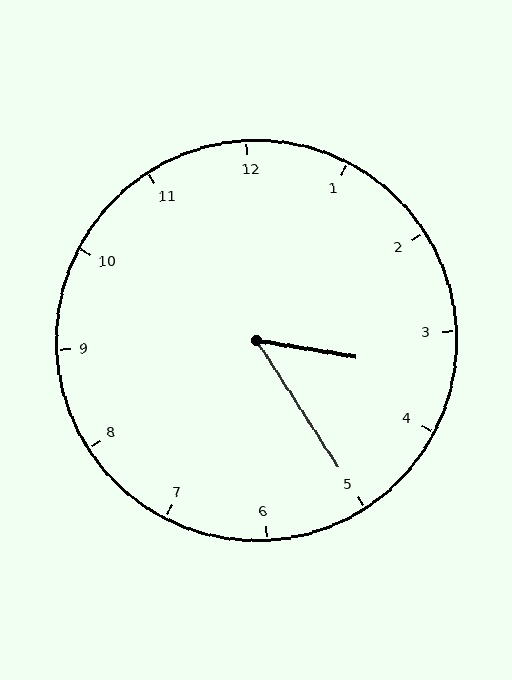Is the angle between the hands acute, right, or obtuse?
It is acute.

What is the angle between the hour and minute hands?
Approximately 48 degrees.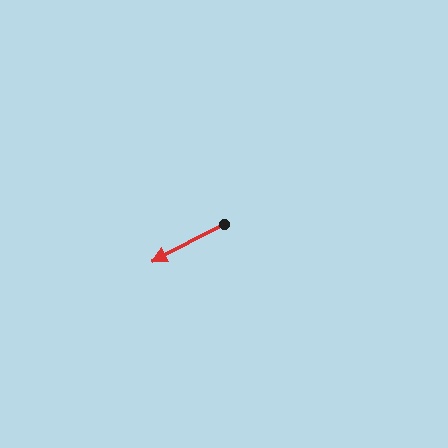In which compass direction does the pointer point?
Southwest.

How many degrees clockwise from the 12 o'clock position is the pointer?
Approximately 243 degrees.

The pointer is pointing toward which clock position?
Roughly 8 o'clock.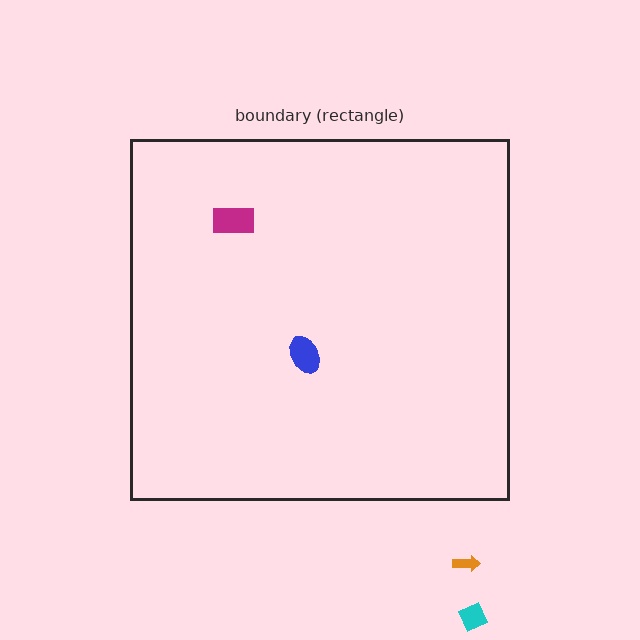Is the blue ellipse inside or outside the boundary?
Inside.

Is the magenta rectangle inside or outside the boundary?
Inside.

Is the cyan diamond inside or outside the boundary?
Outside.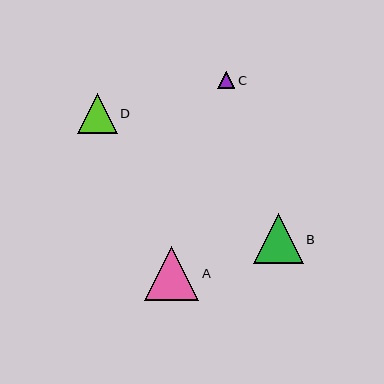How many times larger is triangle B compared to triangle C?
Triangle B is approximately 2.9 times the size of triangle C.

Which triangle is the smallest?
Triangle C is the smallest with a size of approximately 17 pixels.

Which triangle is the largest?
Triangle A is the largest with a size of approximately 54 pixels.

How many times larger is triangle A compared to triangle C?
Triangle A is approximately 3.2 times the size of triangle C.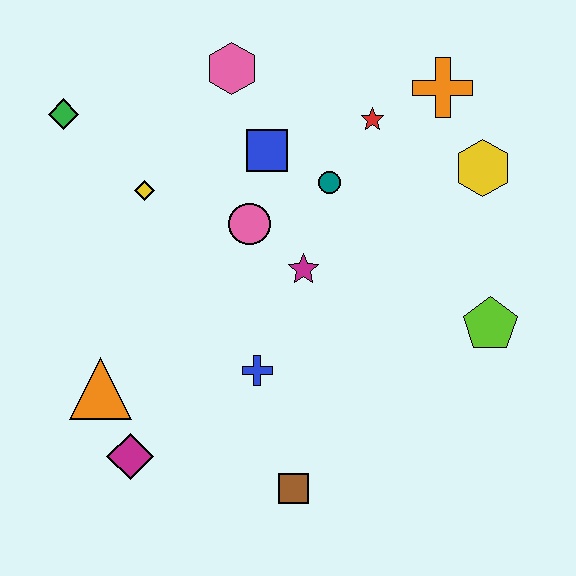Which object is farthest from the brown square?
The green diamond is farthest from the brown square.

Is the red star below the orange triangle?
No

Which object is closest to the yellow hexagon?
The orange cross is closest to the yellow hexagon.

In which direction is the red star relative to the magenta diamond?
The red star is above the magenta diamond.